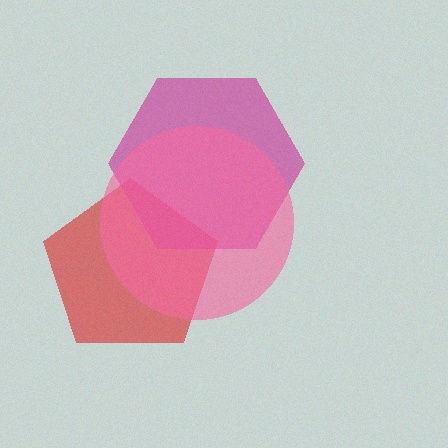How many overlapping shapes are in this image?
There are 3 overlapping shapes in the image.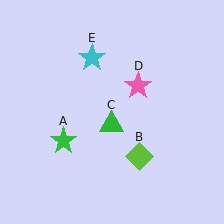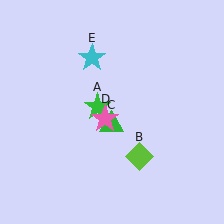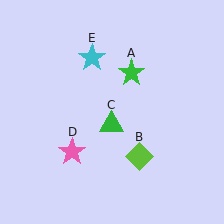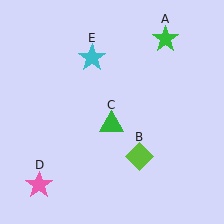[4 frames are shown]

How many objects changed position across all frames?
2 objects changed position: green star (object A), pink star (object D).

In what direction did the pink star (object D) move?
The pink star (object D) moved down and to the left.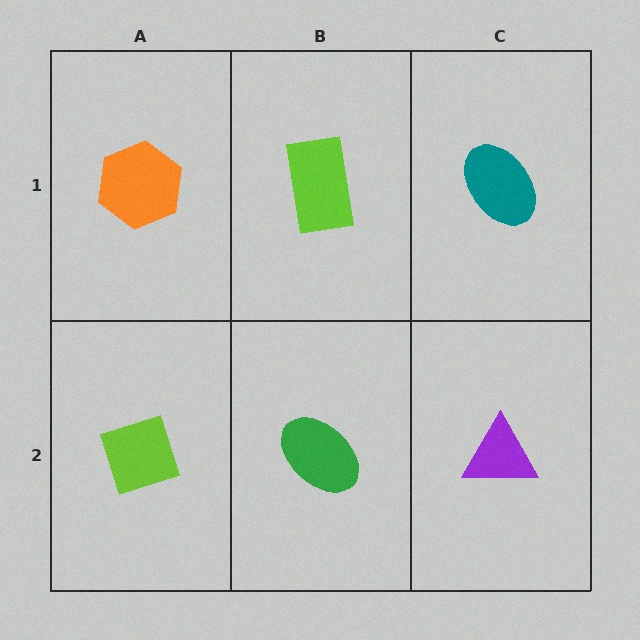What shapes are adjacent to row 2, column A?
An orange hexagon (row 1, column A), a green ellipse (row 2, column B).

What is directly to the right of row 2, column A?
A green ellipse.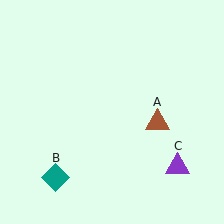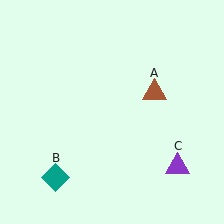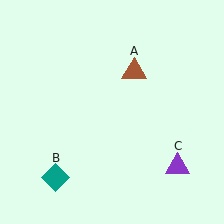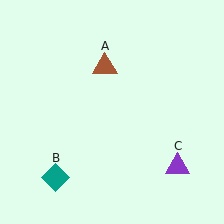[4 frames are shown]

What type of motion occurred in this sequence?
The brown triangle (object A) rotated counterclockwise around the center of the scene.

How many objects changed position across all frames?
1 object changed position: brown triangle (object A).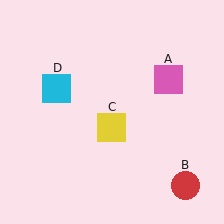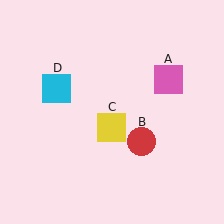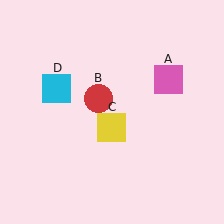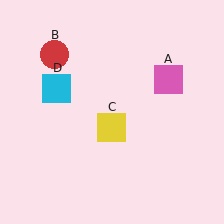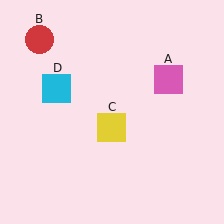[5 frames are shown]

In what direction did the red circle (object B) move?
The red circle (object B) moved up and to the left.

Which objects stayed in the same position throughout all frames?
Pink square (object A) and yellow square (object C) and cyan square (object D) remained stationary.